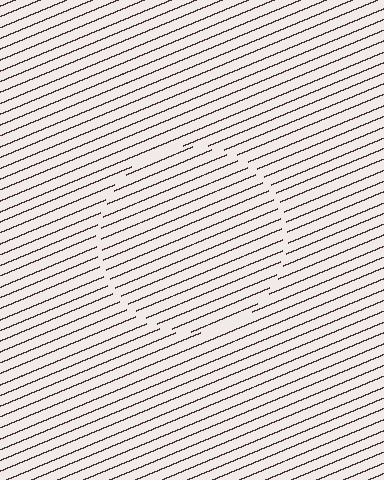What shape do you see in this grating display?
An illusory circle. The interior of the shape contains the same grating, shifted by half a period — the contour is defined by the phase discontinuity where line-ends from the inner and outer gratings abut.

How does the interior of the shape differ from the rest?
The interior of the shape contains the same grating, shifted by half a period — the contour is defined by the phase discontinuity where line-ends from the inner and outer gratings abut.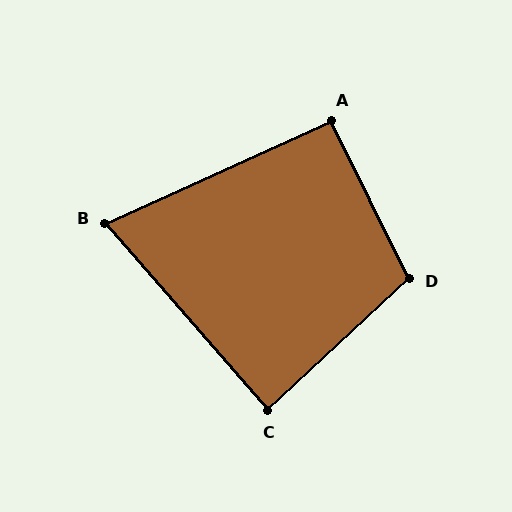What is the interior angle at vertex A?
Approximately 92 degrees (approximately right).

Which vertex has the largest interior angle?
D, at approximately 107 degrees.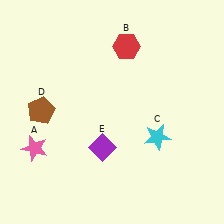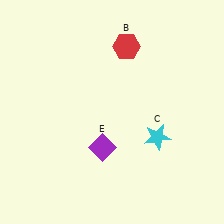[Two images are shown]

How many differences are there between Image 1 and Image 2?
There are 2 differences between the two images.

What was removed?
The brown pentagon (D), the pink star (A) were removed in Image 2.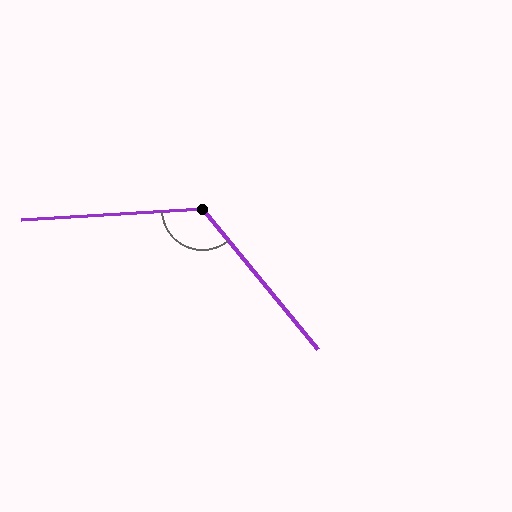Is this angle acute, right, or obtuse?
It is obtuse.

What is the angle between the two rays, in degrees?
Approximately 126 degrees.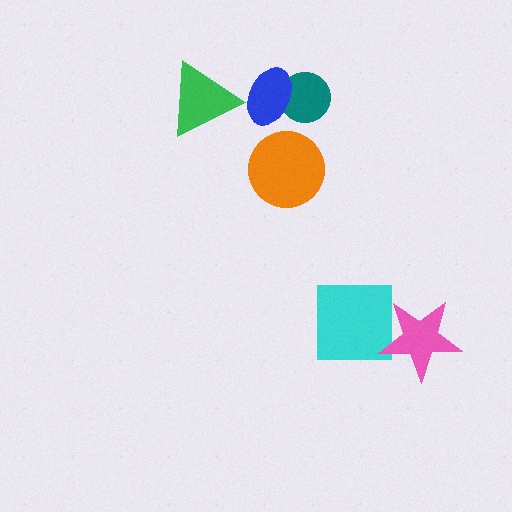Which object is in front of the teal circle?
The blue ellipse is in front of the teal circle.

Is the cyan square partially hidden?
Yes, it is partially covered by another shape.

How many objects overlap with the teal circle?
1 object overlaps with the teal circle.